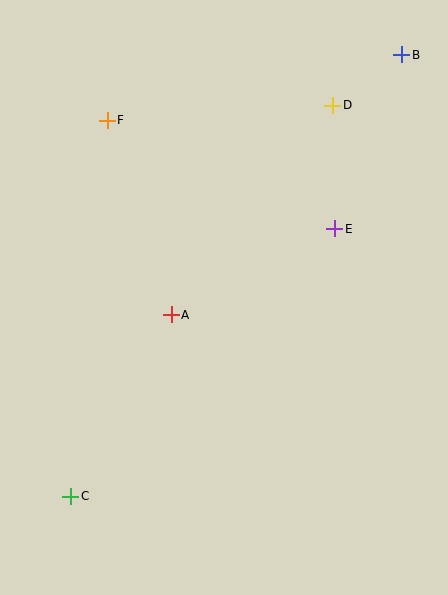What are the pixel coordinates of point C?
Point C is at (71, 496).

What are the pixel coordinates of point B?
Point B is at (402, 55).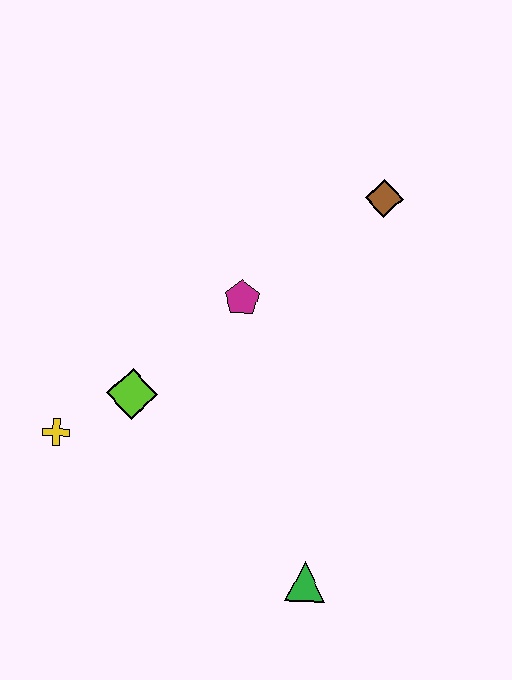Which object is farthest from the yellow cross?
The brown diamond is farthest from the yellow cross.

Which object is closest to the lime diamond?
The yellow cross is closest to the lime diamond.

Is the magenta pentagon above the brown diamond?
No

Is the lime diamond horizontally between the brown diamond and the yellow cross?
Yes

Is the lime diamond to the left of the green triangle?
Yes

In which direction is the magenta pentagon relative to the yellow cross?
The magenta pentagon is to the right of the yellow cross.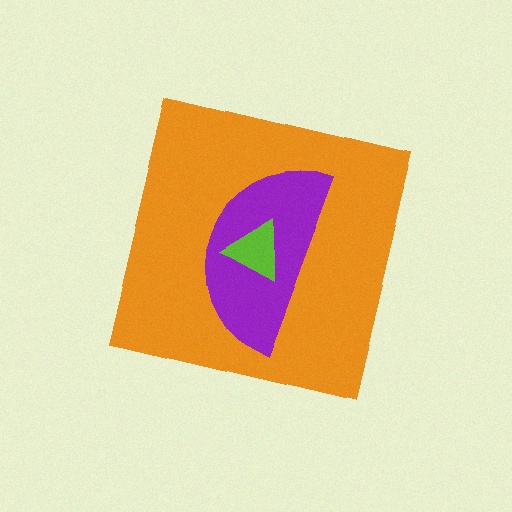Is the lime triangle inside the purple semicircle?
Yes.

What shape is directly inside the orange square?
The purple semicircle.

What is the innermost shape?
The lime triangle.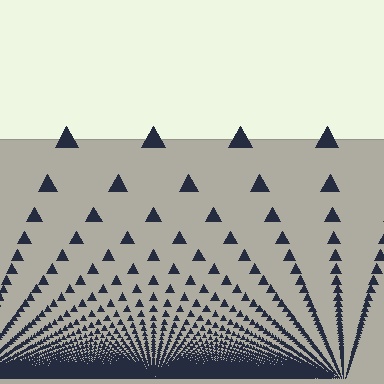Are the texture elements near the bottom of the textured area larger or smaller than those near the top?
Smaller. The gradient is inverted — elements near the bottom are smaller and denser.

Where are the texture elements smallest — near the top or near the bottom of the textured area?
Near the bottom.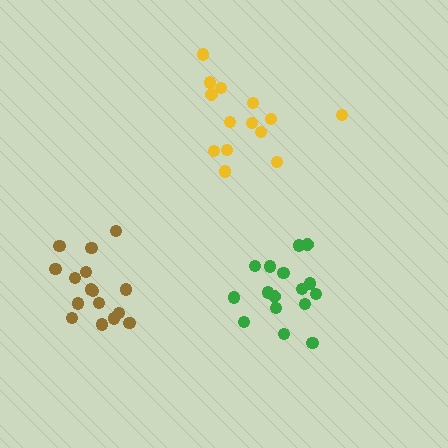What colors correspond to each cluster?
The clusters are colored: green, yellow, brown.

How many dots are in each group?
Group 1: 16 dots, Group 2: 14 dots, Group 3: 17 dots (47 total).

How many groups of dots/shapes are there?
There are 3 groups.